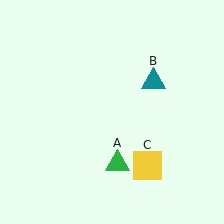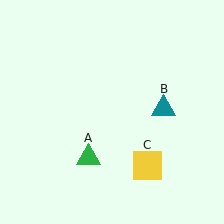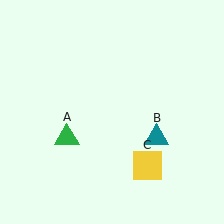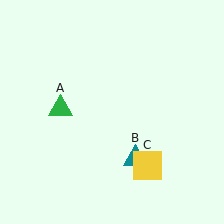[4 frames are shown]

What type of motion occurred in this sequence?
The green triangle (object A), teal triangle (object B) rotated clockwise around the center of the scene.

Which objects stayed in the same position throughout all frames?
Yellow square (object C) remained stationary.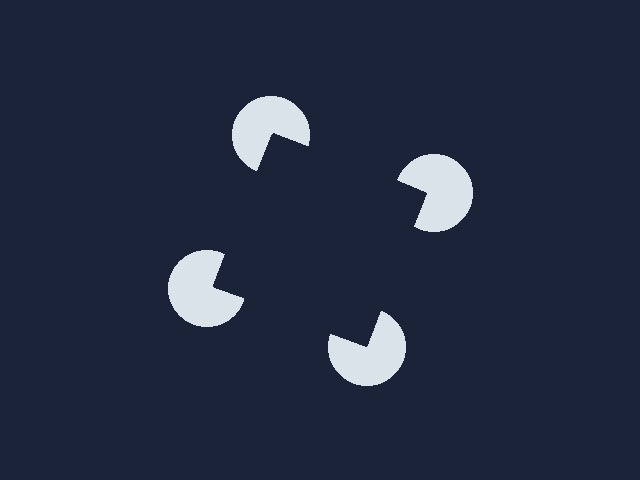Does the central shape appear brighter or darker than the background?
It typically appears slightly darker than the background, even though no actual brightness change is drawn.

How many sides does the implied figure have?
4 sides.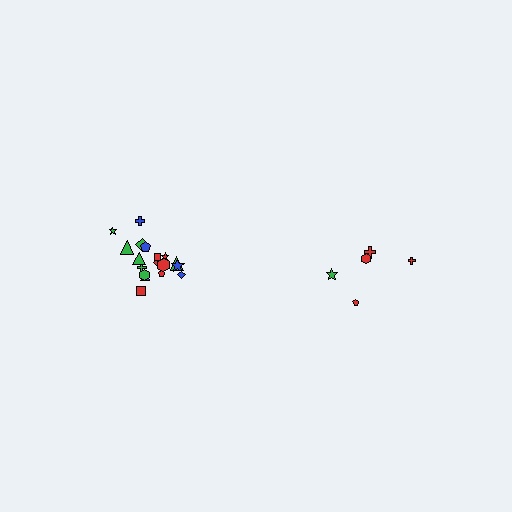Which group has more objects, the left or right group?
The left group.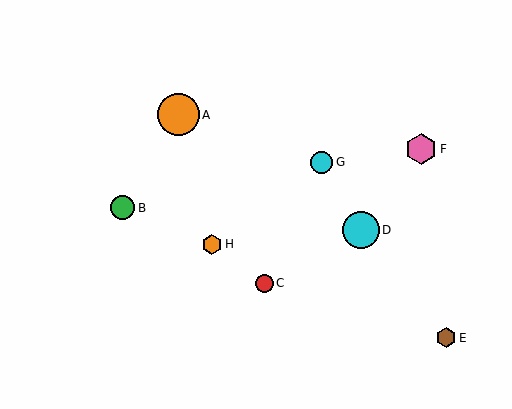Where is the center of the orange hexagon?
The center of the orange hexagon is at (212, 244).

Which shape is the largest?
The orange circle (labeled A) is the largest.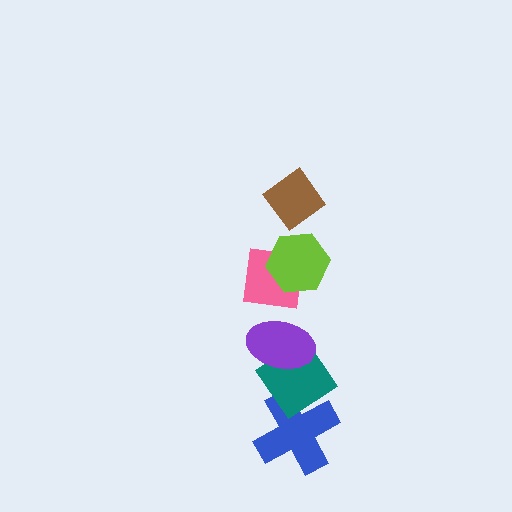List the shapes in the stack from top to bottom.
From top to bottom: the brown diamond, the lime hexagon, the pink square, the purple ellipse, the teal diamond, the blue cross.